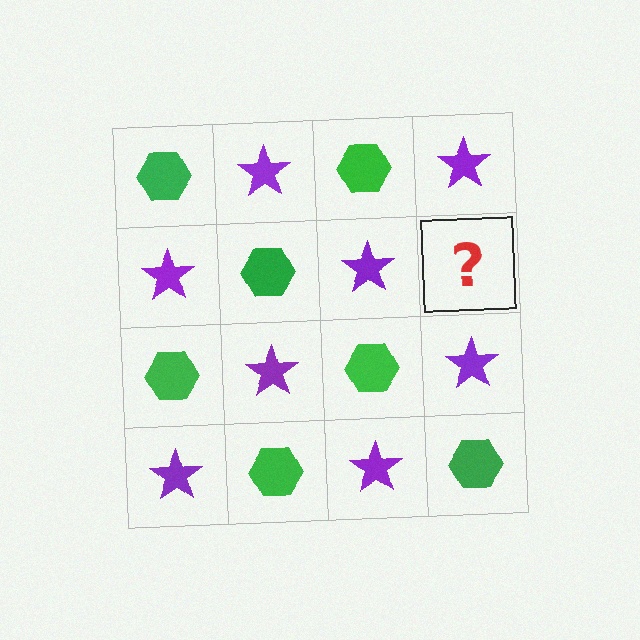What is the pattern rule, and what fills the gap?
The rule is that it alternates green hexagon and purple star in a checkerboard pattern. The gap should be filled with a green hexagon.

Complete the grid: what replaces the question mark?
The question mark should be replaced with a green hexagon.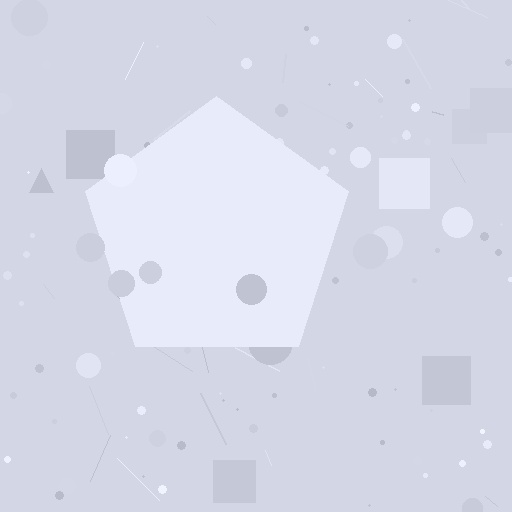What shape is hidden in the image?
A pentagon is hidden in the image.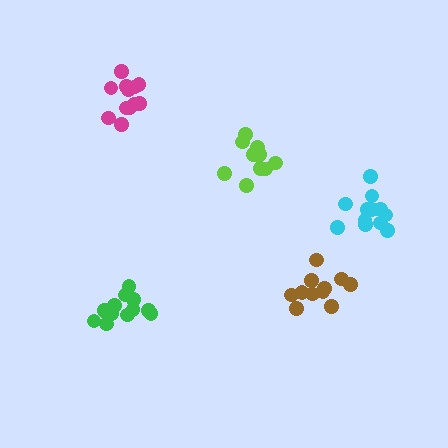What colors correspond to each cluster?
The clusters are colored: magenta, green, brown, lime, cyan.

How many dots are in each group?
Group 1: 12 dots, Group 2: 13 dots, Group 3: 11 dots, Group 4: 12 dots, Group 5: 12 dots (60 total).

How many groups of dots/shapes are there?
There are 5 groups.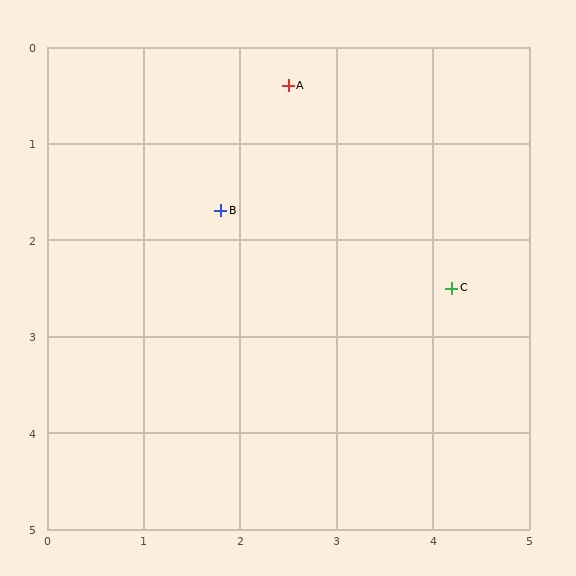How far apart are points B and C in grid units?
Points B and C are about 2.5 grid units apart.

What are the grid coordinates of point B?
Point B is at approximately (1.8, 1.7).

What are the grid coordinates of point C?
Point C is at approximately (4.2, 2.5).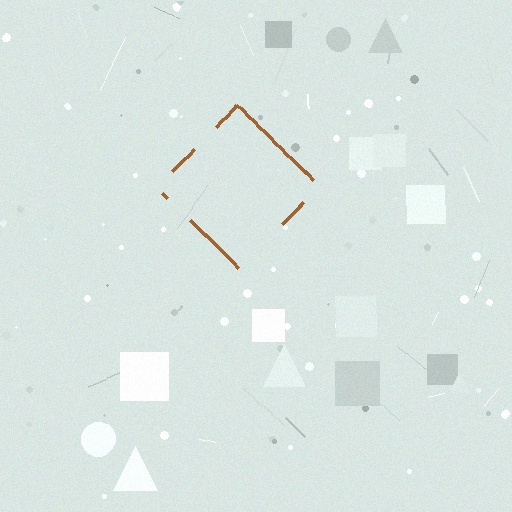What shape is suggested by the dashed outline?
The dashed outline suggests a diamond.